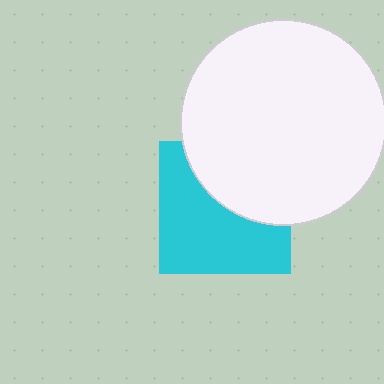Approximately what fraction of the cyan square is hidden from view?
Roughly 41% of the cyan square is hidden behind the white circle.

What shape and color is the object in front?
The object in front is a white circle.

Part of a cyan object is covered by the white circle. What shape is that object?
It is a square.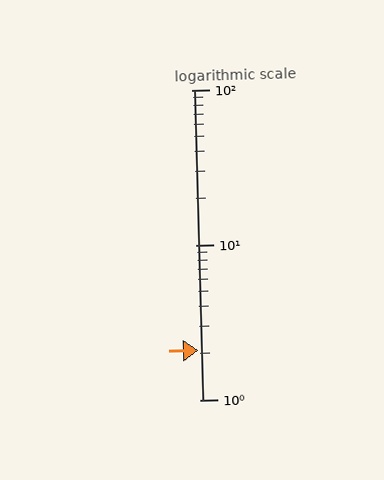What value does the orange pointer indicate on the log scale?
The pointer indicates approximately 2.1.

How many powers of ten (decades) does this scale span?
The scale spans 2 decades, from 1 to 100.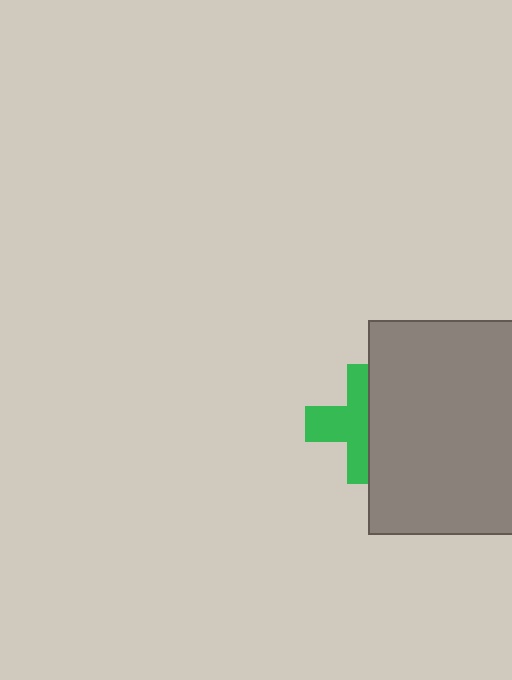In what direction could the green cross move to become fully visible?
The green cross could move left. That would shift it out from behind the gray rectangle entirely.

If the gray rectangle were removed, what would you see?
You would see the complete green cross.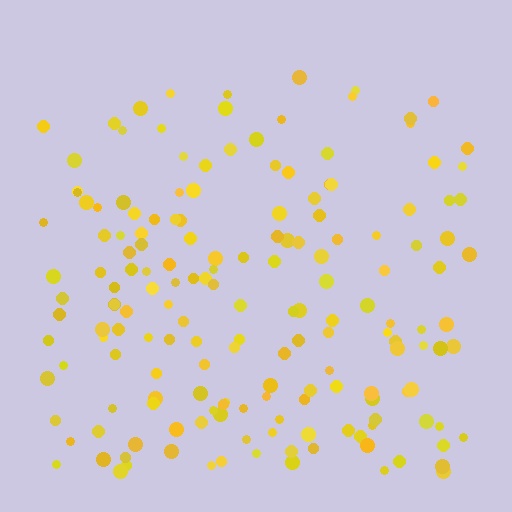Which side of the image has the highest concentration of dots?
The bottom.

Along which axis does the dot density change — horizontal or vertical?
Vertical.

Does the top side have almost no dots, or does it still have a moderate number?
Still a moderate number, just noticeably fewer than the bottom.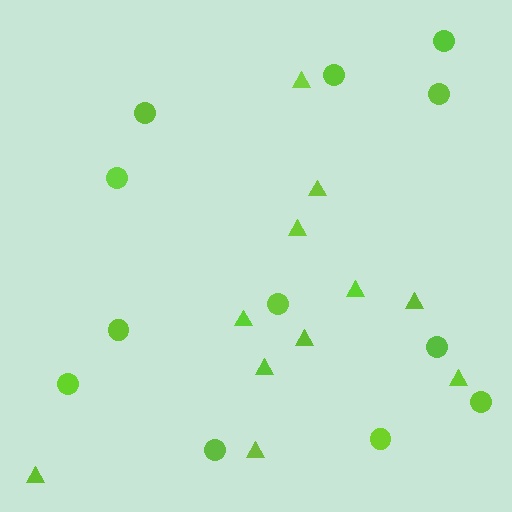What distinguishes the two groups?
There are 2 groups: one group of circles (12) and one group of triangles (11).